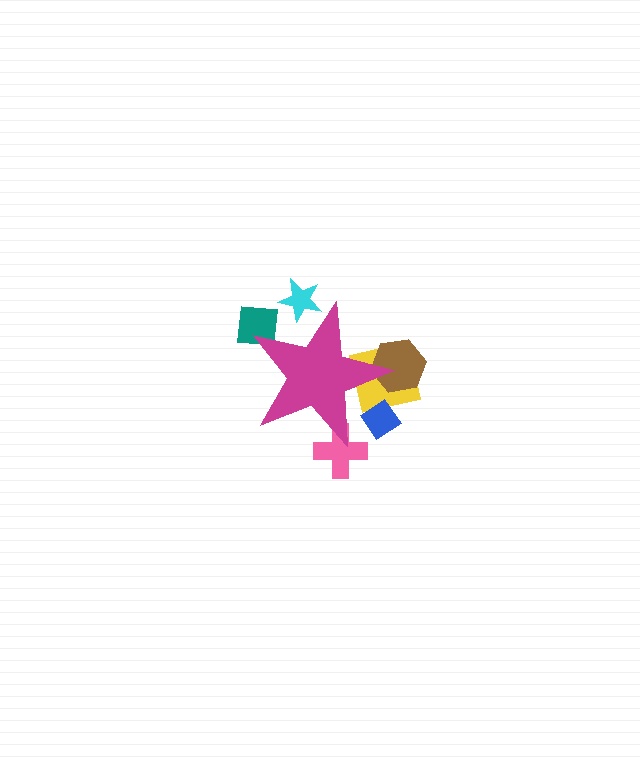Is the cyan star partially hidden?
Yes, the cyan star is partially hidden behind the magenta star.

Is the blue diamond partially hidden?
Yes, the blue diamond is partially hidden behind the magenta star.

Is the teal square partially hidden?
Yes, the teal square is partially hidden behind the magenta star.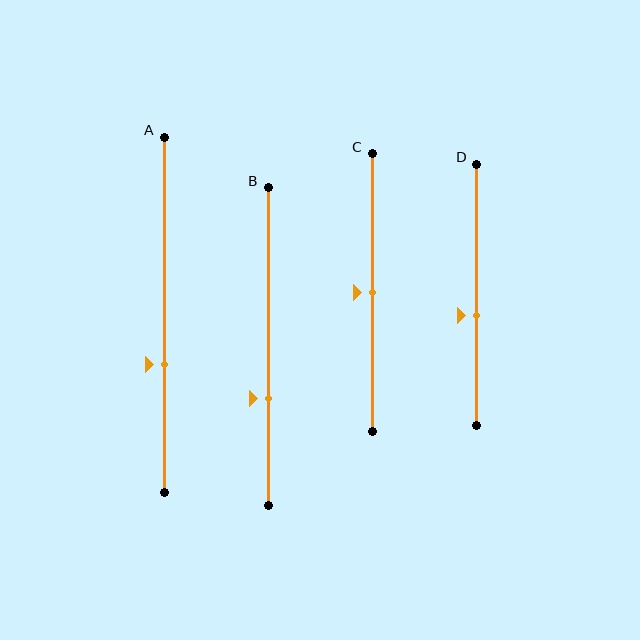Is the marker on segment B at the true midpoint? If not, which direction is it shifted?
No, the marker on segment B is shifted downward by about 16% of the segment length.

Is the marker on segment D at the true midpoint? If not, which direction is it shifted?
No, the marker on segment D is shifted downward by about 8% of the segment length.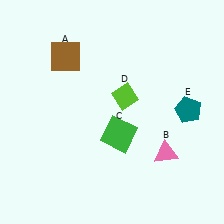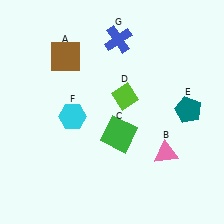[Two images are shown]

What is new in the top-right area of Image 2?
A blue cross (G) was added in the top-right area of Image 2.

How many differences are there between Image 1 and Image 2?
There are 2 differences between the two images.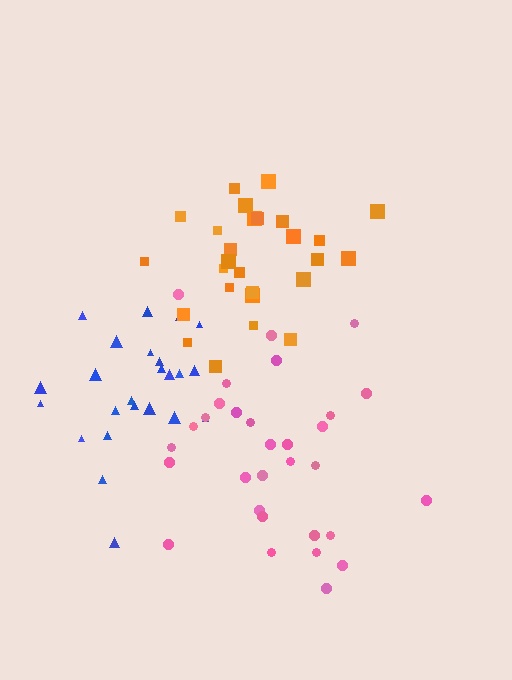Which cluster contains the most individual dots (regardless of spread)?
Pink (31).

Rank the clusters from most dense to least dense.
blue, orange, pink.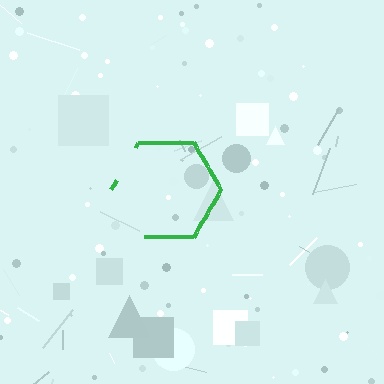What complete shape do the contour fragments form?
The contour fragments form a hexagon.